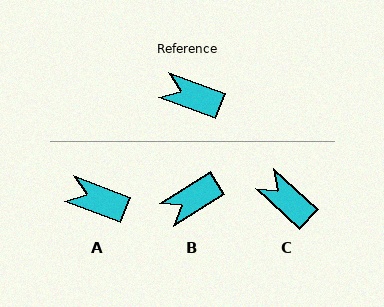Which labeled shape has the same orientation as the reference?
A.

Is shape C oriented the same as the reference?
No, it is off by about 22 degrees.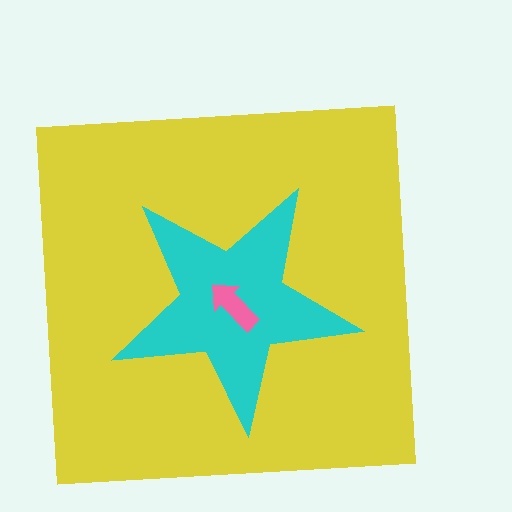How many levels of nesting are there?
3.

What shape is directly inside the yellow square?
The cyan star.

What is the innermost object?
The pink arrow.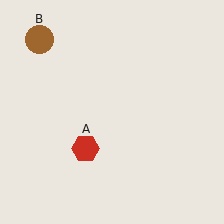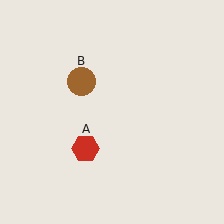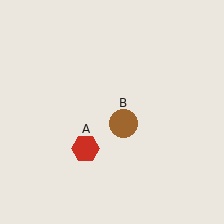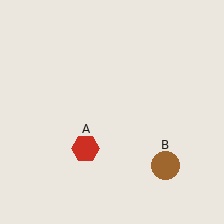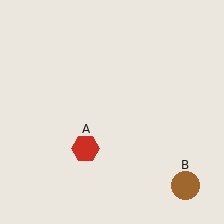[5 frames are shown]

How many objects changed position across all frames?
1 object changed position: brown circle (object B).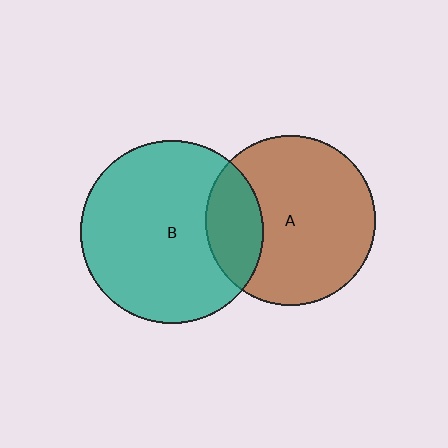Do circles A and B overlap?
Yes.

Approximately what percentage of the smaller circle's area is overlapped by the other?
Approximately 25%.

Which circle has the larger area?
Circle B (teal).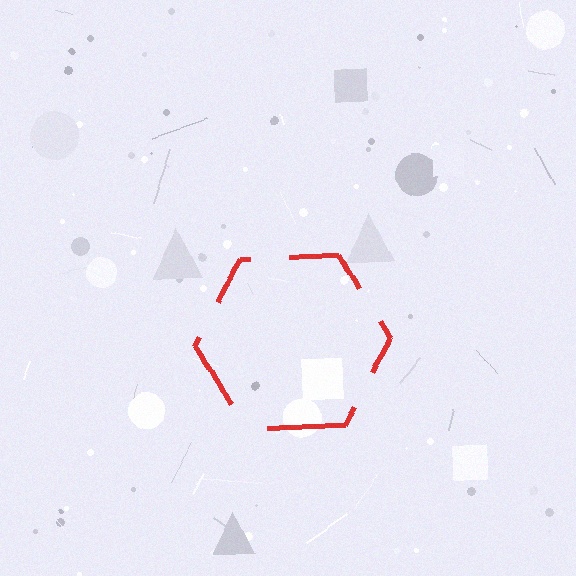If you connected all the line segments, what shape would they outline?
They would outline a hexagon.